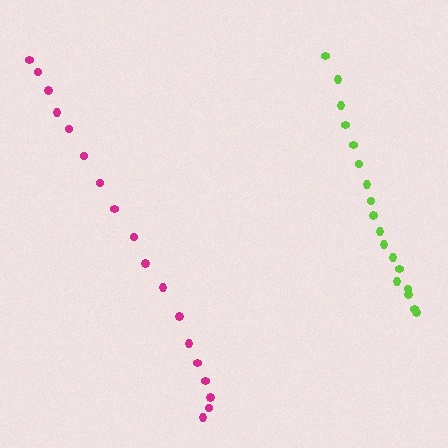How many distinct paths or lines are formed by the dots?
There are 2 distinct paths.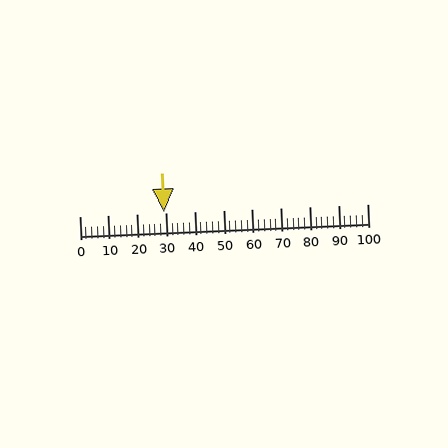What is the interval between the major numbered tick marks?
The major tick marks are spaced 10 units apart.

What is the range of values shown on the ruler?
The ruler shows values from 0 to 100.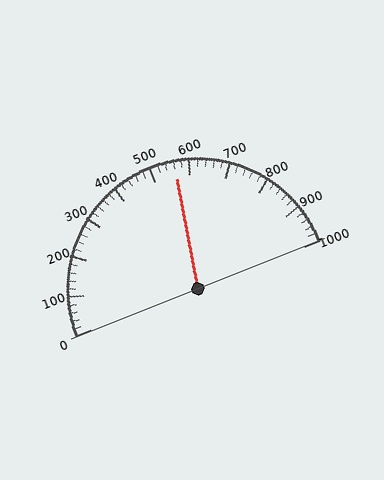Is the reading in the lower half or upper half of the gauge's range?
The reading is in the upper half of the range (0 to 1000).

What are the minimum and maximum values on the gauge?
The gauge ranges from 0 to 1000.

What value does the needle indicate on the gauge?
The needle indicates approximately 560.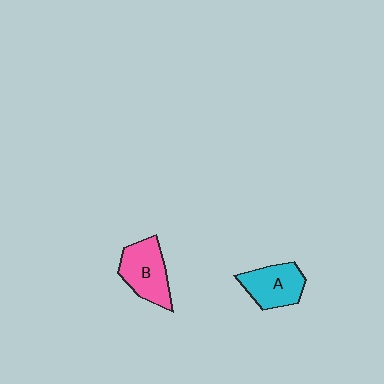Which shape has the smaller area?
Shape A (cyan).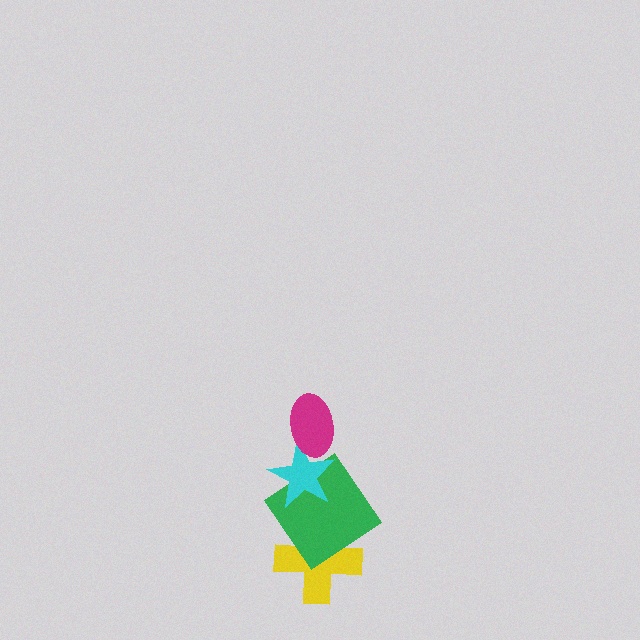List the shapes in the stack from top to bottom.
From top to bottom: the magenta ellipse, the cyan star, the green diamond, the yellow cross.